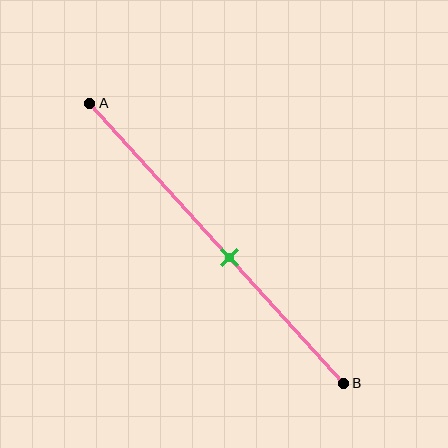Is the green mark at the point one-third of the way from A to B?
No, the mark is at about 55% from A, not at the 33% one-third point.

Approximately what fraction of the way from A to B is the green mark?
The green mark is approximately 55% of the way from A to B.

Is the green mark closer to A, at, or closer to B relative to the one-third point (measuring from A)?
The green mark is closer to point B than the one-third point of segment AB.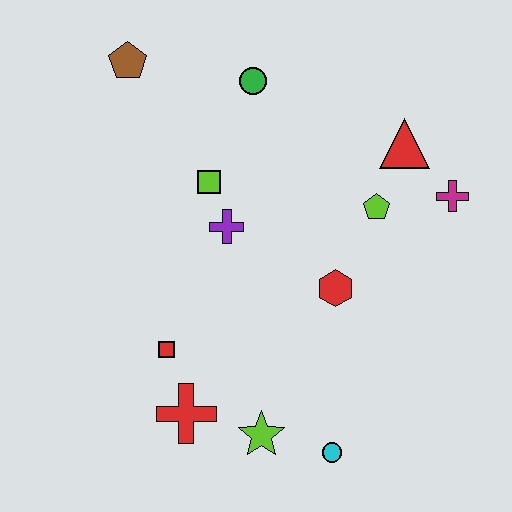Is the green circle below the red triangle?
No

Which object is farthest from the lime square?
The cyan circle is farthest from the lime square.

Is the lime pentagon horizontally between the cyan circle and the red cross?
No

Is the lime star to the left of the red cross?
No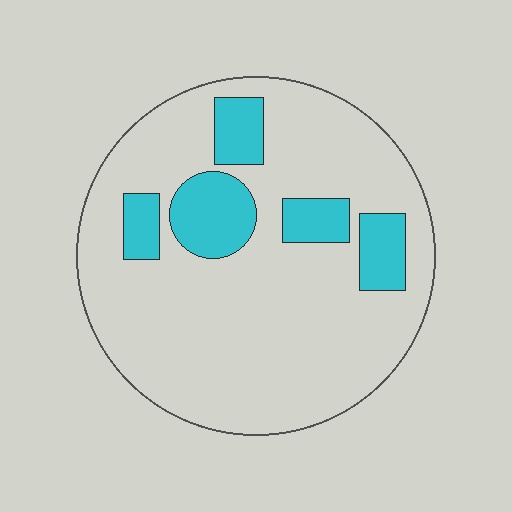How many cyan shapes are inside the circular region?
5.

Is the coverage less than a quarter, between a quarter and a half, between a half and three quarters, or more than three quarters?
Less than a quarter.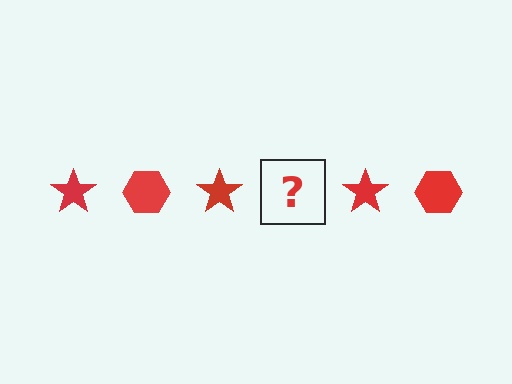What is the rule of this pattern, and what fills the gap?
The rule is that the pattern cycles through star, hexagon shapes in red. The gap should be filled with a red hexagon.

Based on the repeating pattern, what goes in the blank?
The blank should be a red hexagon.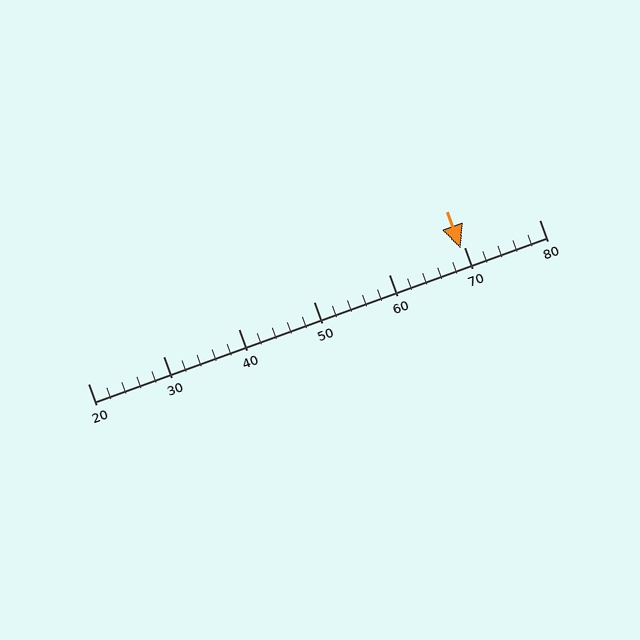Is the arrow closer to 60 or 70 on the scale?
The arrow is closer to 70.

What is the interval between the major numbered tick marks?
The major tick marks are spaced 10 units apart.